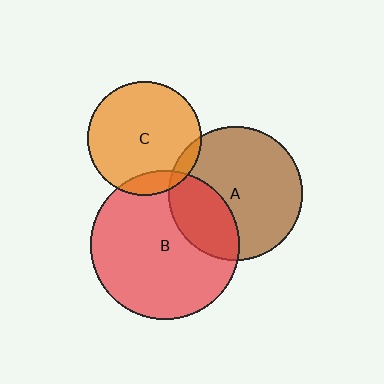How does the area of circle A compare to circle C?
Approximately 1.4 times.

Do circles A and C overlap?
Yes.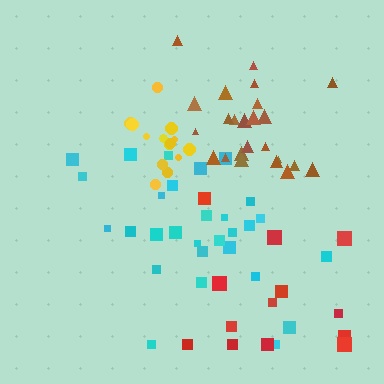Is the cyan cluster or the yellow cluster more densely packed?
Yellow.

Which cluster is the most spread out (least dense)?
Red.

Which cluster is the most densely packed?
Brown.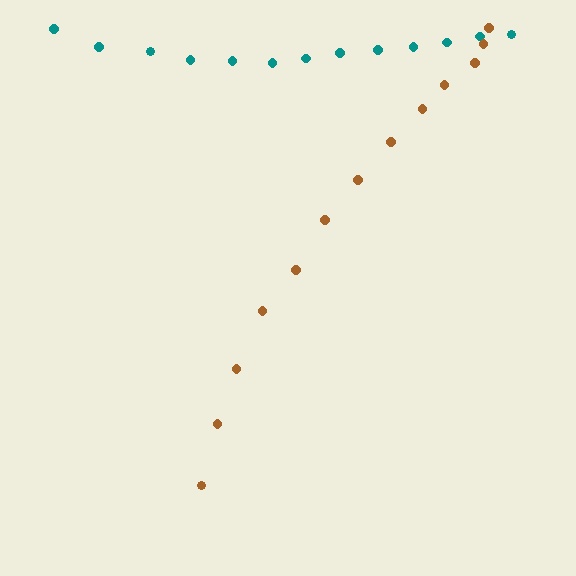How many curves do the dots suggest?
There are 2 distinct paths.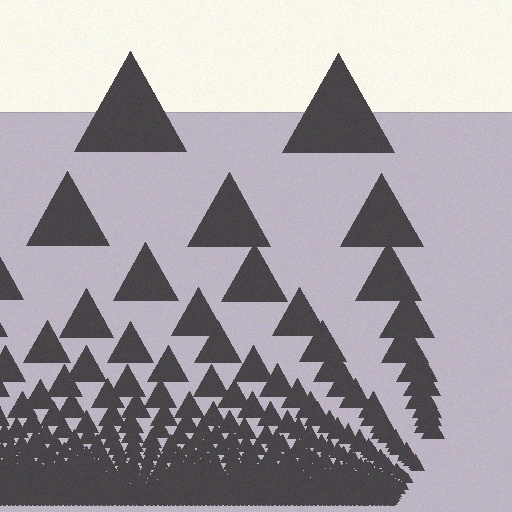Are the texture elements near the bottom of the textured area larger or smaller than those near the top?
Smaller. The gradient is inverted — elements near the bottom are smaller and denser.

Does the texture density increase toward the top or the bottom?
Density increases toward the bottom.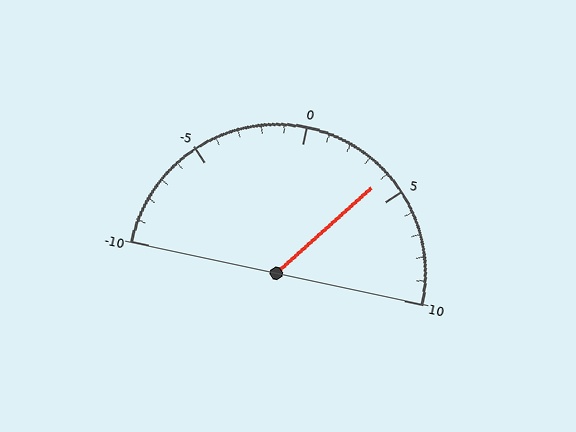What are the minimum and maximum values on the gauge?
The gauge ranges from -10 to 10.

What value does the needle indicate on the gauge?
The needle indicates approximately 4.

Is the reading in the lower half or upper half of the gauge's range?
The reading is in the upper half of the range (-10 to 10).